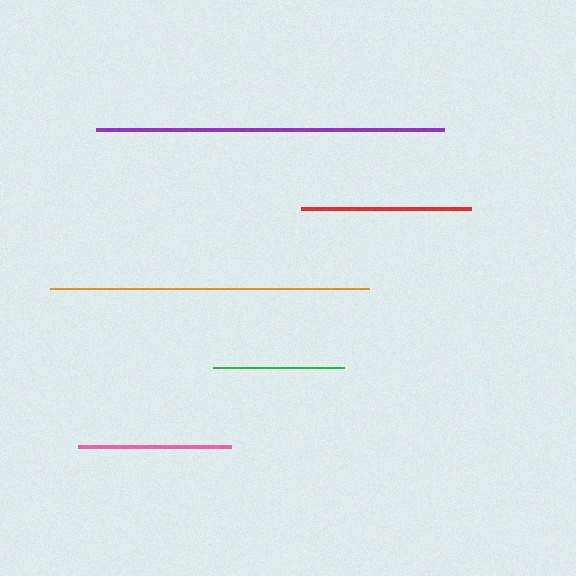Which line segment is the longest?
The purple line is the longest at approximately 348 pixels.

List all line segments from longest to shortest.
From longest to shortest: purple, orange, red, pink, green.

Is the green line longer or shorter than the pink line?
The pink line is longer than the green line.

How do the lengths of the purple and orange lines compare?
The purple and orange lines are approximately the same length.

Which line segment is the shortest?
The green line is the shortest at approximately 131 pixels.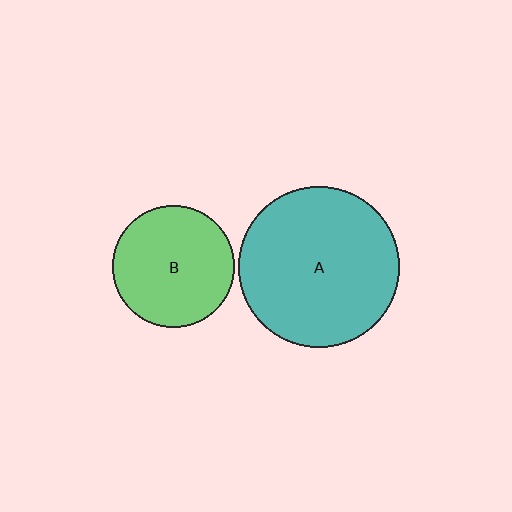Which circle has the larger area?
Circle A (teal).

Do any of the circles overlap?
No, none of the circles overlap.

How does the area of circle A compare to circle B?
Approximately 1.7 times.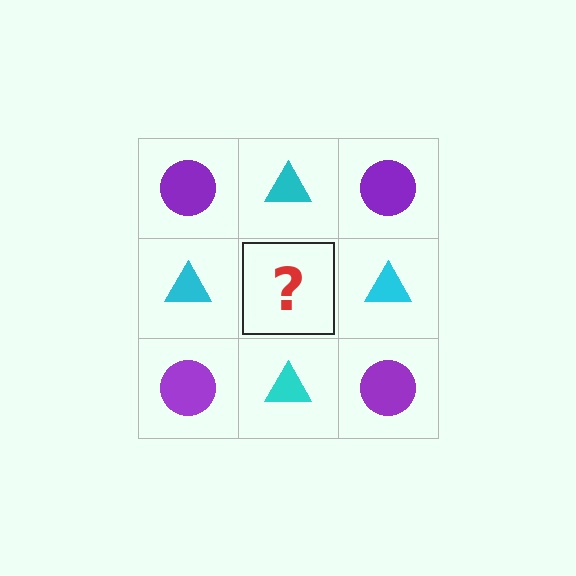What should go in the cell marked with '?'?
The missing cell should contain a purple circle.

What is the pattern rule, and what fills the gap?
The rule is that it alternates purple circle and cyan triangle in a checkerboard pattern. The gap should be filled with a purple circle.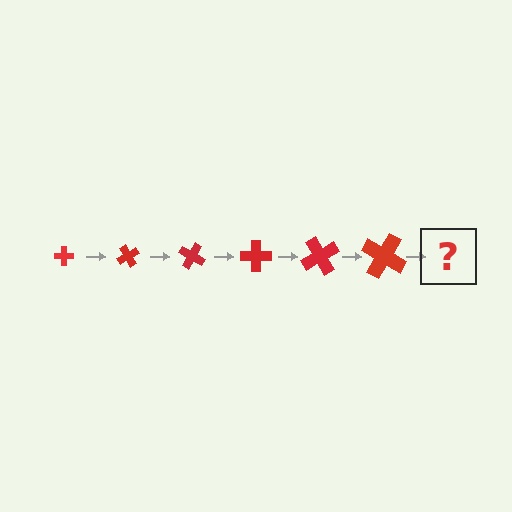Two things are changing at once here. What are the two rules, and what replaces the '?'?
The two rules are that the cross grows larger each step and it rotates 60 degrees each step. The '?' should be a cross, larger than the previous one and rotated 360 degrees from the start.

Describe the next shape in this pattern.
It should be a cross, larger than the previous one and rotated 360 degrees from the start.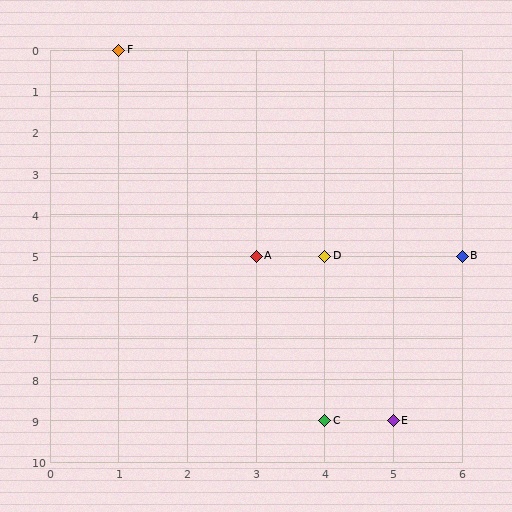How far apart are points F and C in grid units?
Points F and C are 3 columns and 9 rows apart (about 9.5 grid units diagonally).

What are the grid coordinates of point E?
Point E is at grid coordinates (5, 9).